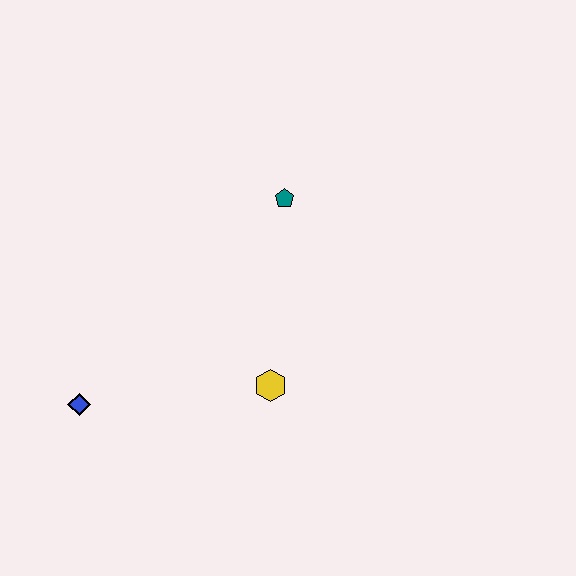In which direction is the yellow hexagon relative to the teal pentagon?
The yellow hexagon is below the teal pentagon.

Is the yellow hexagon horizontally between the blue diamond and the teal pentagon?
Yes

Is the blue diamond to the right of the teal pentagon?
No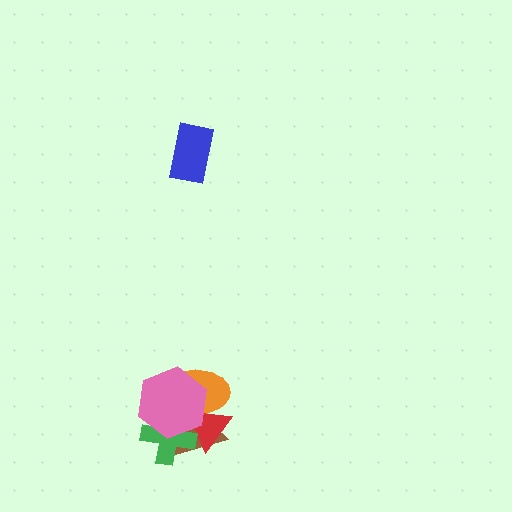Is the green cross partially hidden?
Yes, it is partially covered by another shape.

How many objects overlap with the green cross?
4 objects overlap with the green cross.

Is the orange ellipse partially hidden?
Yes, it is partially covered by another shape.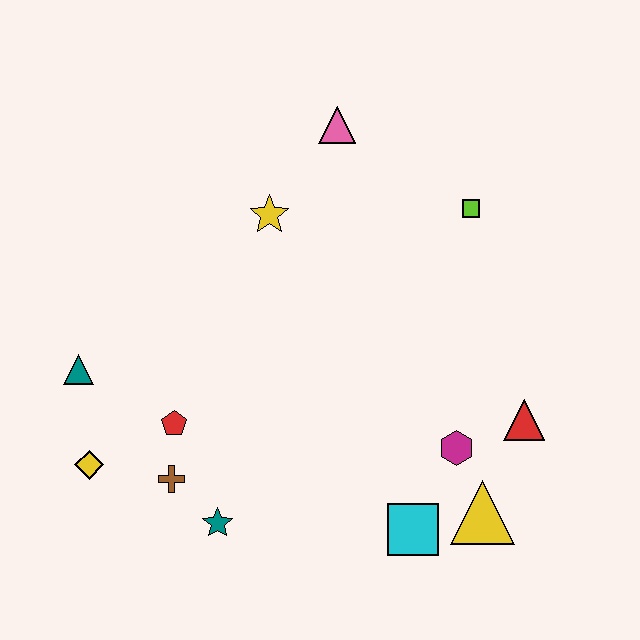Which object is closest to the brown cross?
The red pentagon is closest to the brown cross.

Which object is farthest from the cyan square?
The pink triangle is farthest from the cyan square.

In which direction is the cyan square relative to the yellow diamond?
The cyan square is to the right of the yellow diamond.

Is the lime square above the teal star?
Yes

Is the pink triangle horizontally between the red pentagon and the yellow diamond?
No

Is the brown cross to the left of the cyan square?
Yes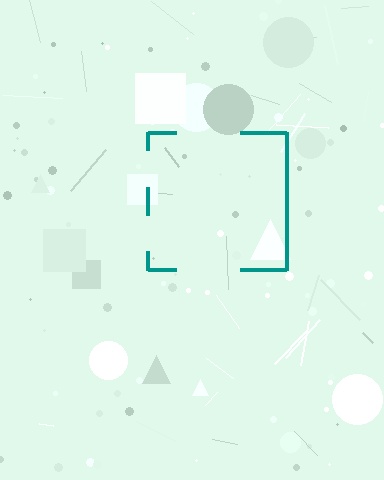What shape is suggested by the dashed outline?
The dashed outline suggests a square.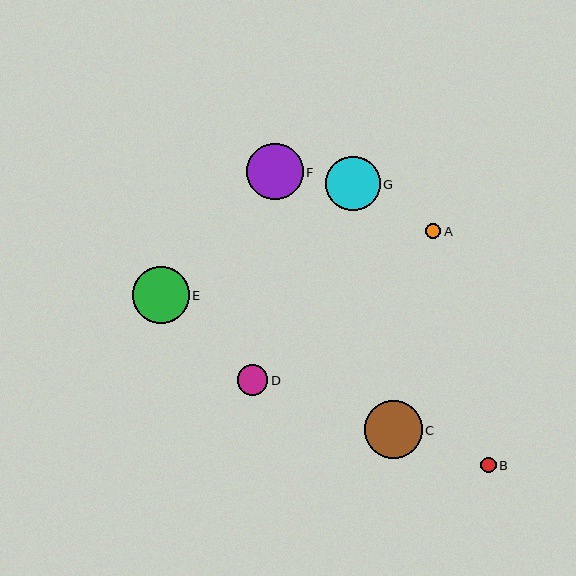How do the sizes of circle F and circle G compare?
Circle F and circle G are approximately the same size.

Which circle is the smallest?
Circle B is the smallest with a size of approximately 15 pixels.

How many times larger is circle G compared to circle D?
Circle G is approximately 1.8 times the size of circle D.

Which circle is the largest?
Circle C is the largest with a size of approximately 58 pixels.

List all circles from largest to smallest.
From largest to smallest: C, E, F, G, D, A, B.